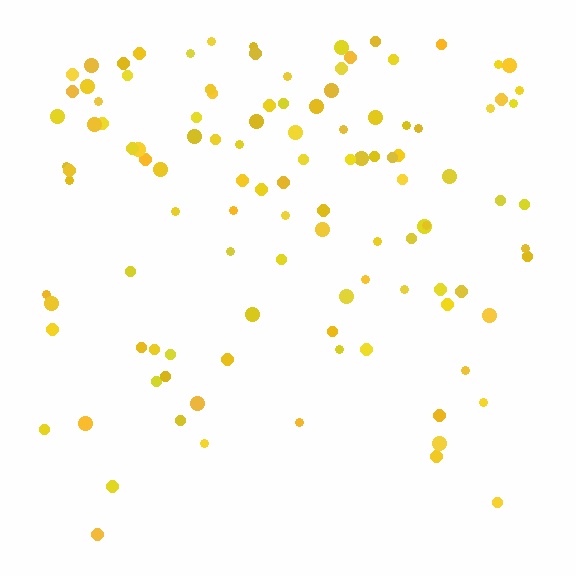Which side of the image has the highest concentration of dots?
The top.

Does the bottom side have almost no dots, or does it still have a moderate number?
Still a moderate number, just noticeably fewer than the top.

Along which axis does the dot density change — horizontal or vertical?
Vertical.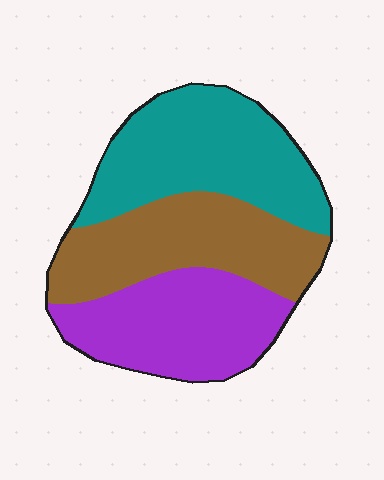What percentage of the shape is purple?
Purple covers around 30% of the shape.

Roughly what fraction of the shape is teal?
Teal covers roughly 35% of the shape.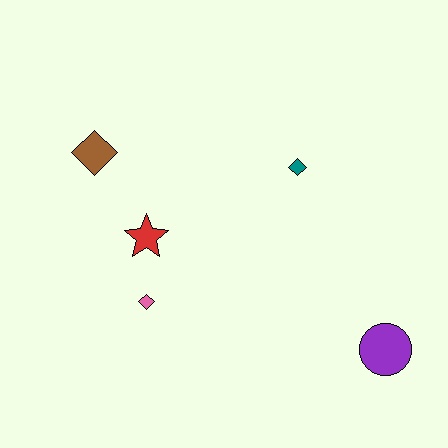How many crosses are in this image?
There are no crosses.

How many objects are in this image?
There are 5 objects.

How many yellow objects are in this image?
There are no yellow objects.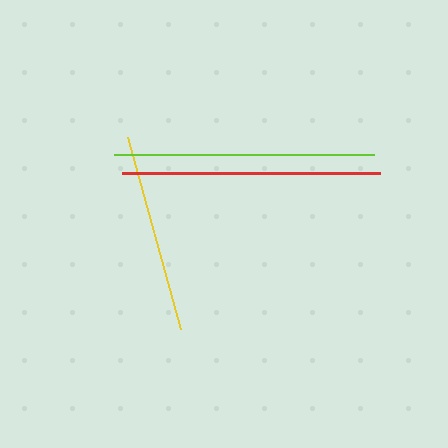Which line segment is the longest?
The lime line is the longest at approximately 260 pixels.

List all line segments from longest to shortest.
From longest to shortest: lime, red, yellow.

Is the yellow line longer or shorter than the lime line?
The lime line is longer than the yellow line.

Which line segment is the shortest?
The yellow line is the shortest at approximately 199 pixels.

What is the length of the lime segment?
The lime segment is approximately 260 pixels long.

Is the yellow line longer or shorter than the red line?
The red line is longer than the yellow line.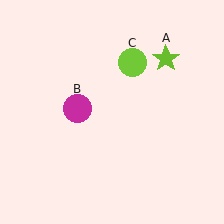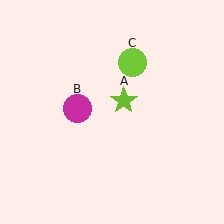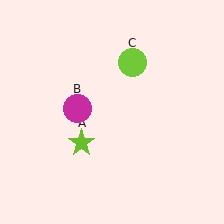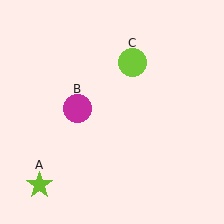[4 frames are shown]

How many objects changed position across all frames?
1 object changed position: lime star (object A).